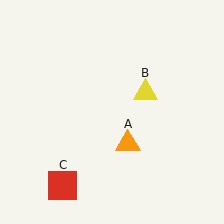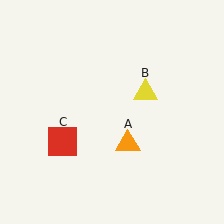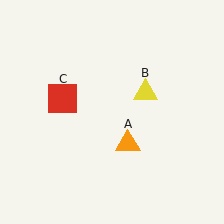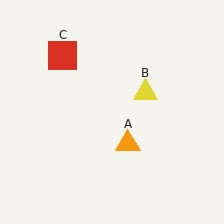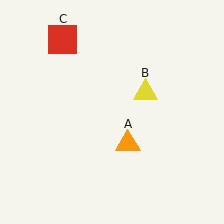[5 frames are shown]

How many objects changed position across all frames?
1 object changed position: red square (object C).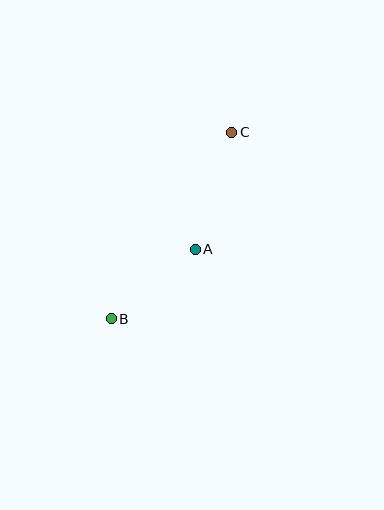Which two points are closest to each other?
Points A and B are closest to each other.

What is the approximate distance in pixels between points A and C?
The distance between A and C is approximately 122 pixels.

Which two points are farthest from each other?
Points B and C are farthest from each other.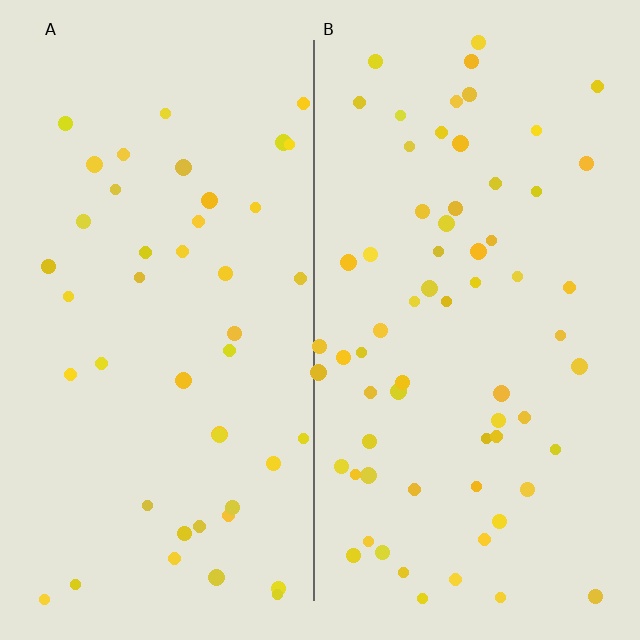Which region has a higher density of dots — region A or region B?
B (the right).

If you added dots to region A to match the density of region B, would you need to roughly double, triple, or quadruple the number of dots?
Approximately double.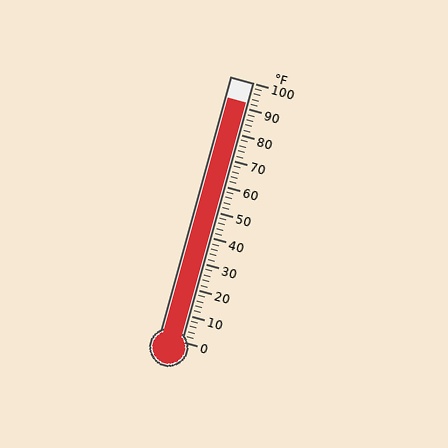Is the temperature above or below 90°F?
The temperature is above 90°F.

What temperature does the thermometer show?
The thermometer shows approximately 92°F.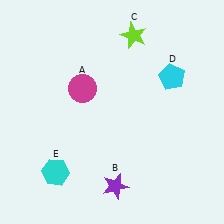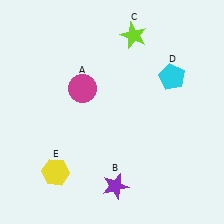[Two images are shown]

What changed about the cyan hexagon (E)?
In Image 1, E is cyan. In Image 2, it changed to yellow.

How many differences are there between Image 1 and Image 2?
There is 1 difference between the two images.